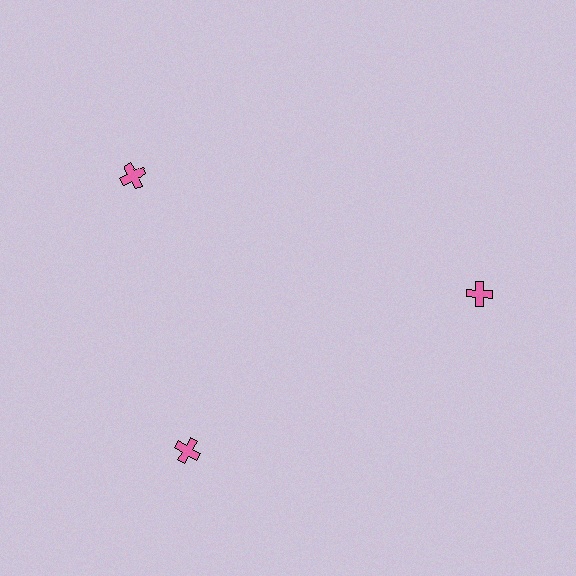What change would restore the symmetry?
The symmetry would be restored by rotating it back into even spacing with its neighbors so that all 3 crosses sit at equal angles and equal distance from the center.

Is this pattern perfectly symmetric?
No. The 3 pink crosses are arranged in a ring, but one element near the 11 o'clock position is rotated out of alignment along the ring, breaking the 3-fold rotational symmetry.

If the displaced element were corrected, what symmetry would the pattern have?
It would have 3-fold rotational symmetry — the pattern would map onto itself every 120 degrees.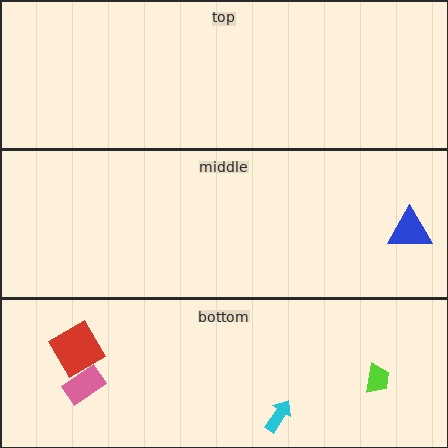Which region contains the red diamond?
The bottom region.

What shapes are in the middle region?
The blue triangle.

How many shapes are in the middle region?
1.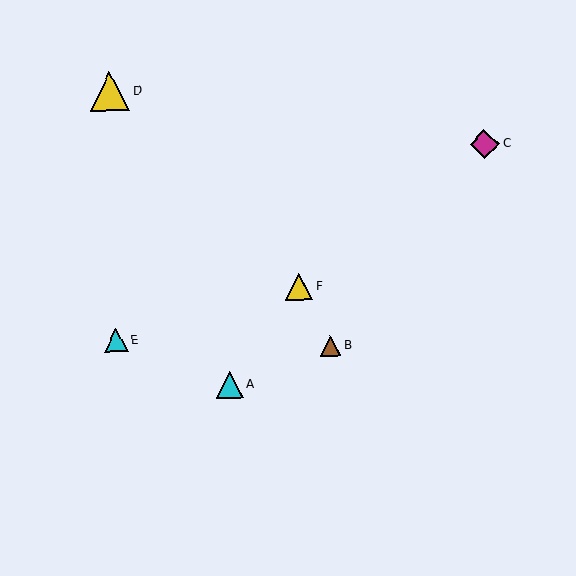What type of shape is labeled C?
Shape C is a magenta diamond.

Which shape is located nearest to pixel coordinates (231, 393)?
The cyan triangle (labeled A) at (230, 385) is nearest to that location.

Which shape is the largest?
The yellow triangle (labeled D) is the largest.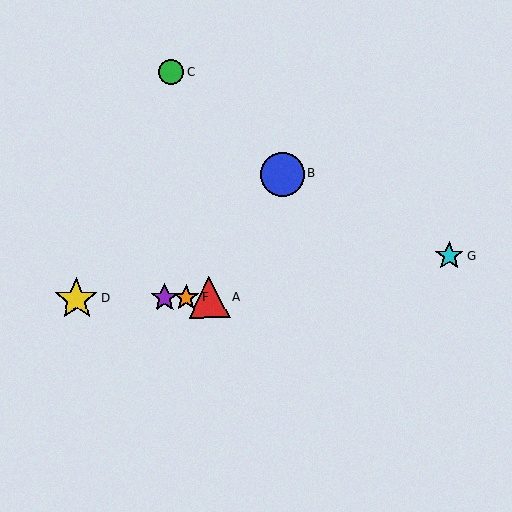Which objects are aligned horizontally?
Objects A, D, E, F are aligned horizontally.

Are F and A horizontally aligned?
Yes, both are at y≈298.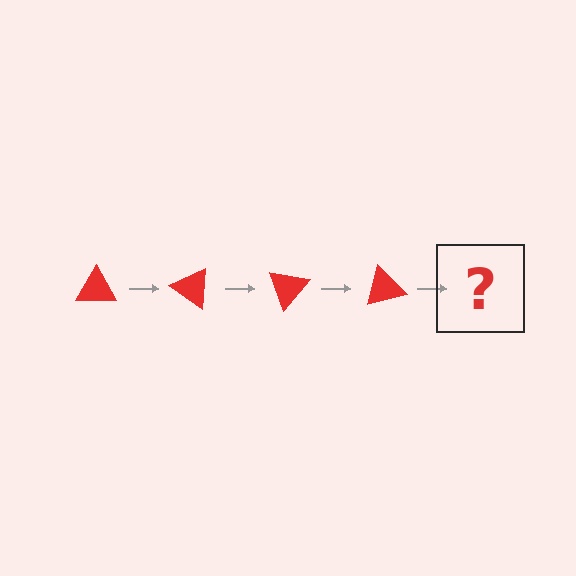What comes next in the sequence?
The next element should be a red triangle rotated 140 degrees.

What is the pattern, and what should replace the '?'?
The pattern is that the triangle rotates 35 degrees each step. The '?' should be a red triangle rotated 140 degrees.